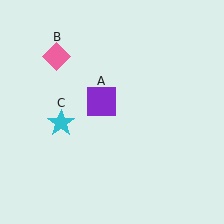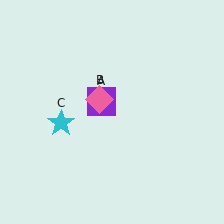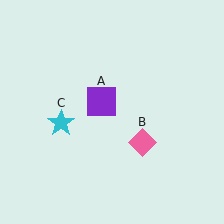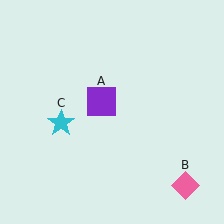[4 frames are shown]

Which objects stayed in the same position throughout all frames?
Purple square (object A) and cyan star (object C) remained stationary.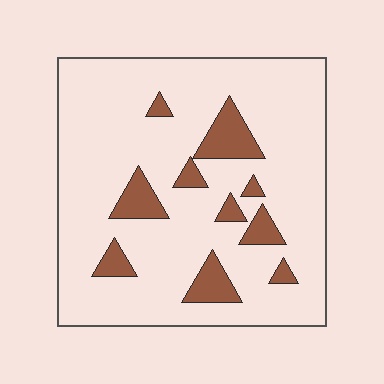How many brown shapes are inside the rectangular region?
10.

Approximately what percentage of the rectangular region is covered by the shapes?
Approximately 15%.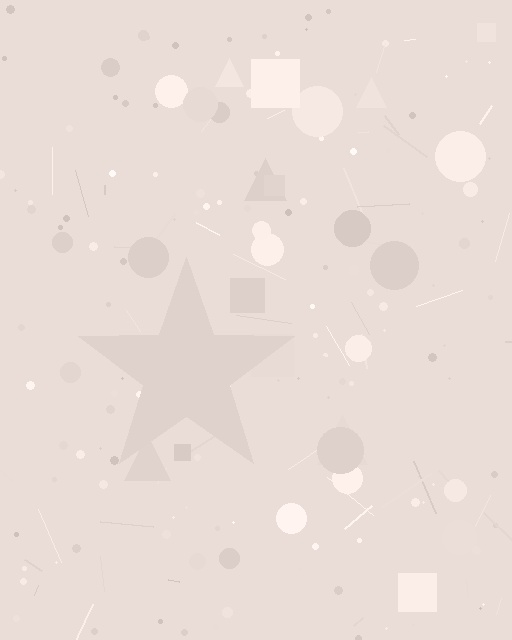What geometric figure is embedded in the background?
A star is embedded in the background.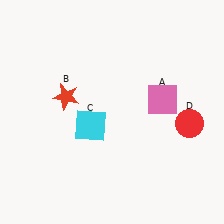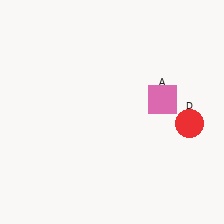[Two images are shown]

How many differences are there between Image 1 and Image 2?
There are 2 differences between the two images.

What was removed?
The cyan square (C), the red star (B) were removed in Image 2.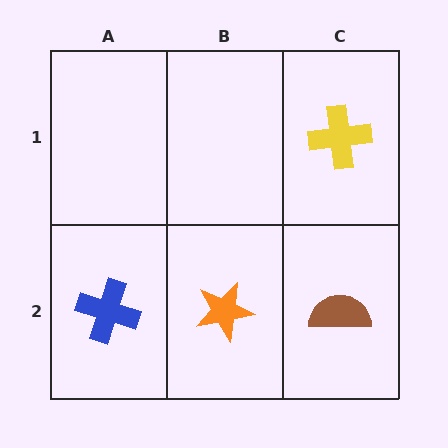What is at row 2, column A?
A blue cross.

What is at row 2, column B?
An orange star.